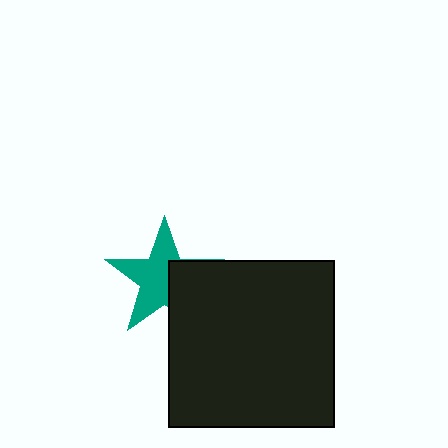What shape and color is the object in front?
The object in front is a black square.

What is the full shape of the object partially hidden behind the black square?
The partially hidden object is a teal star.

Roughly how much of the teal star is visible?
About half of it is visible (roughly 60%).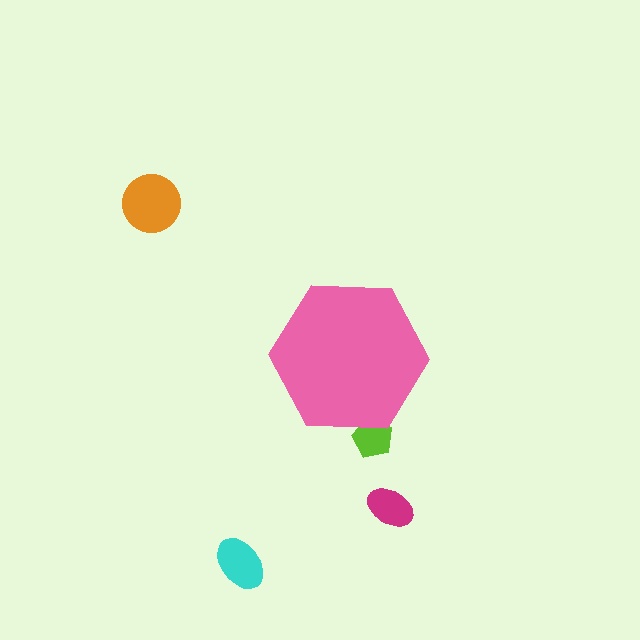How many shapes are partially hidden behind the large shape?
1 shape is partially hidden.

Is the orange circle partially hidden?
No, the orange circle is fully visible.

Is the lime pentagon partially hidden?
Yes, the lime pentagon is partially hidden behind the pink hexagon.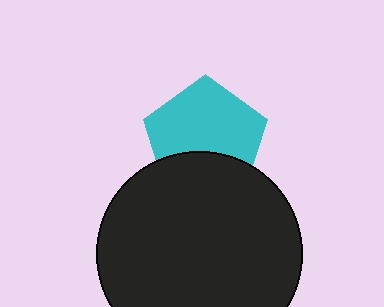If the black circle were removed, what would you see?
You would see the complete cyan pentagon.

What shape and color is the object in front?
The object in front is a black circle.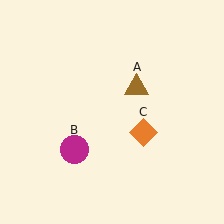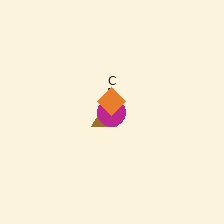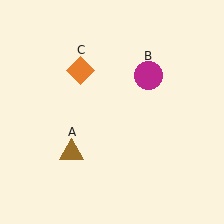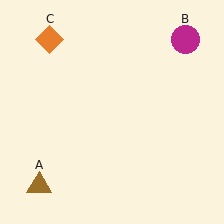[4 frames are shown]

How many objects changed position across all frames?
3 objects changed position: brown triangle (object A), magenta circle (object B), orange diamond (object C).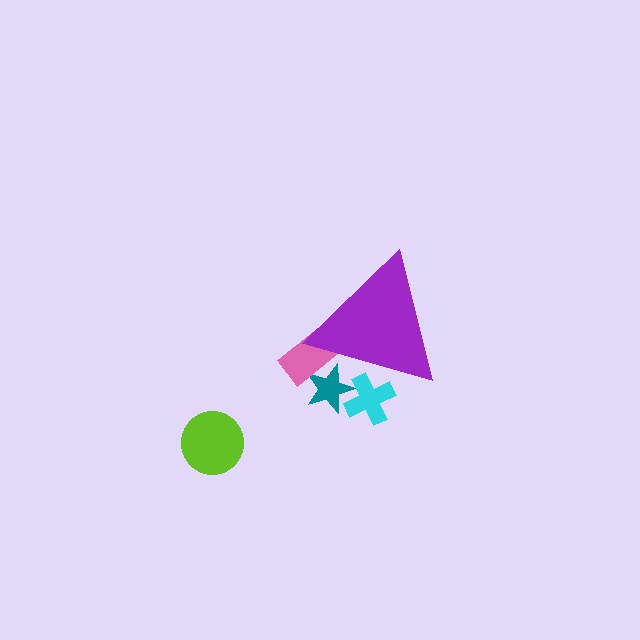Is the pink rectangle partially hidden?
Yes, the pink rectangle is partially hidden behind the purple triangle.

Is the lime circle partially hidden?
No, the lime circle is fully visible.